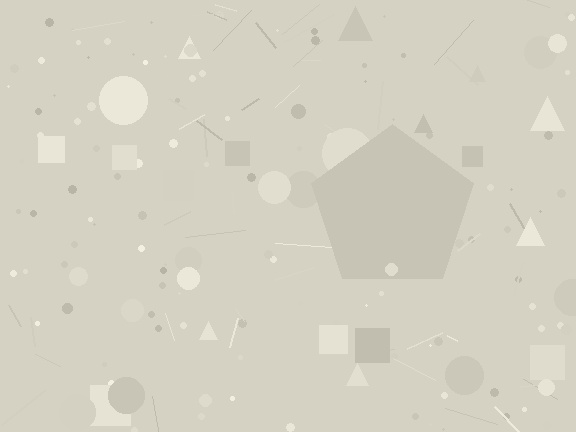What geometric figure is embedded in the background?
A pentagon is embedded in the background.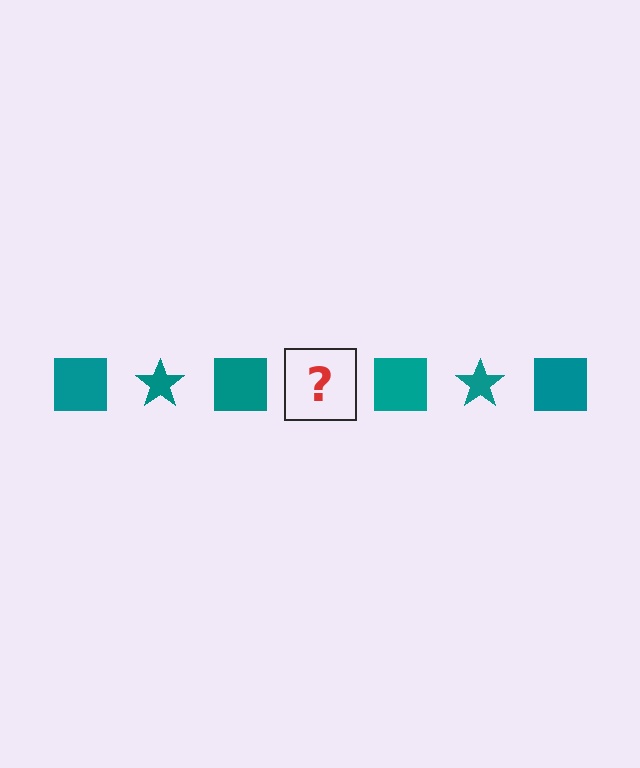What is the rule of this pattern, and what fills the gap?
The rule is that the pattern cycles through square, star shapes in teal. The gap should be filled with a teal star.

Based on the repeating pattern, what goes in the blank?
The blank should be a teal star.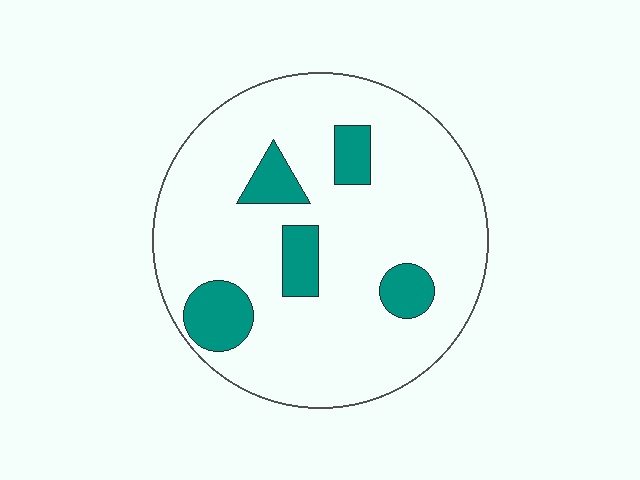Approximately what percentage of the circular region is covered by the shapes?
Approximately 15%.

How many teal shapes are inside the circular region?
5.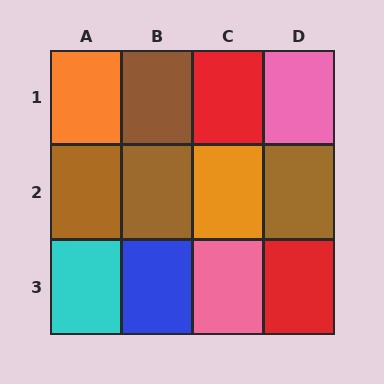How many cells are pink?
2 cells are pink.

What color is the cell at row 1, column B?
Brown.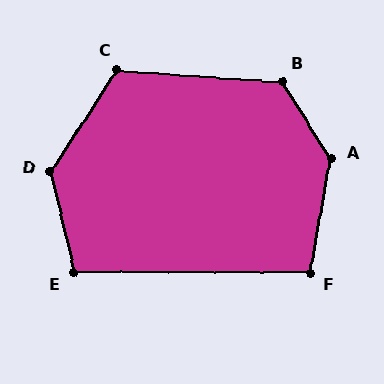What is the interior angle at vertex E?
Approximately 103 degrees (obtuse).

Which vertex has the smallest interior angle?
F, at approximately 100 degrees.